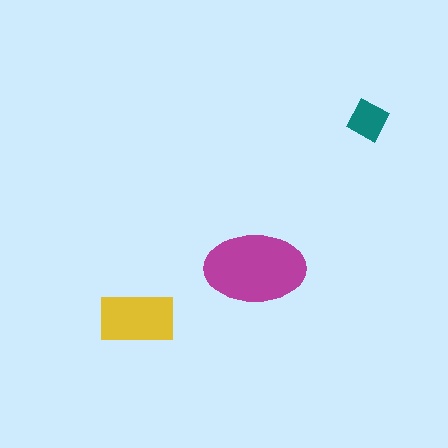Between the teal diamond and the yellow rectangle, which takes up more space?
The yellow rectangle.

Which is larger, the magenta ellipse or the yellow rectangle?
The magenta ellipse.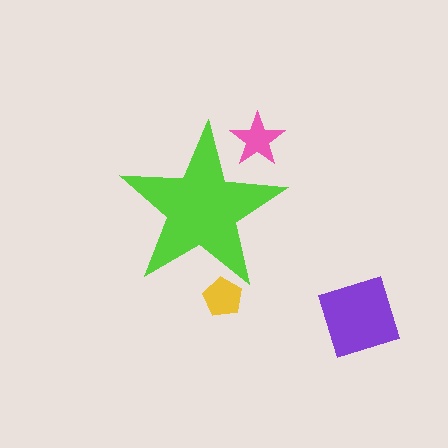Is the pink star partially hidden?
Yes, the pink star is partially hidden behind the lime star.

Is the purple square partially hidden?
No, the purple square is fully visible.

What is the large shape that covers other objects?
A lime star.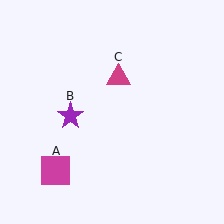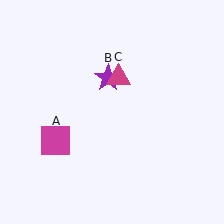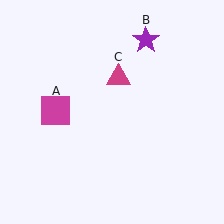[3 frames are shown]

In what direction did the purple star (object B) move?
The purple star (object B) moved up and to the right.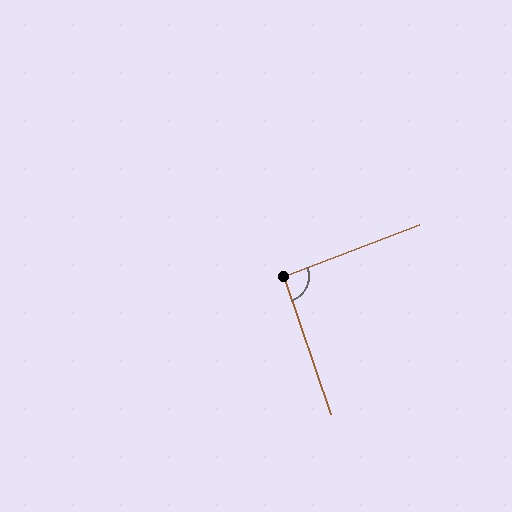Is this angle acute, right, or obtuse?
It is approximately a right angle.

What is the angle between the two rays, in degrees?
Approximately 92 degrees.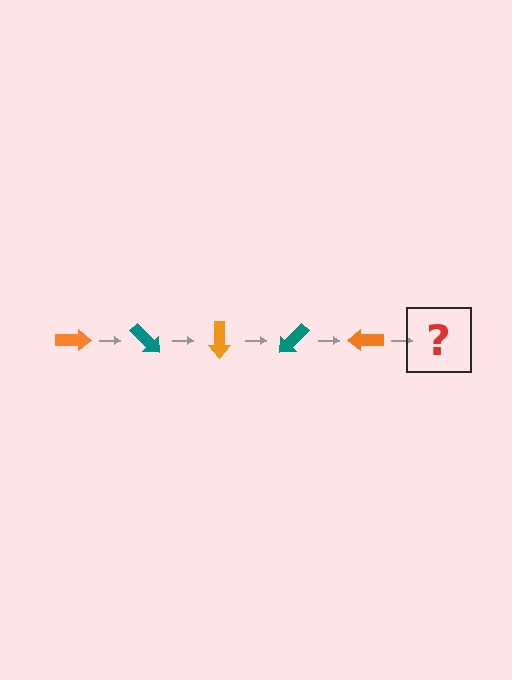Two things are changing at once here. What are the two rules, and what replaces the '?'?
The two rules are that it rotates 45 degrees each step and the color cycles through orange and teal. The '?' should be a teal arrow, rotated 225 degrees from the start.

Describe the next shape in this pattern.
It should be a teal arrow, rotated 225 degrees from the start.